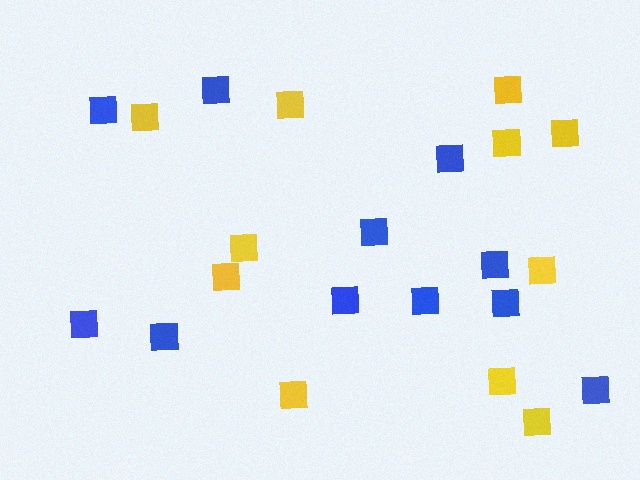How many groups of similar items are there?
There are 2 groups: one group of blue squares (11) and one group of yellow squares (11).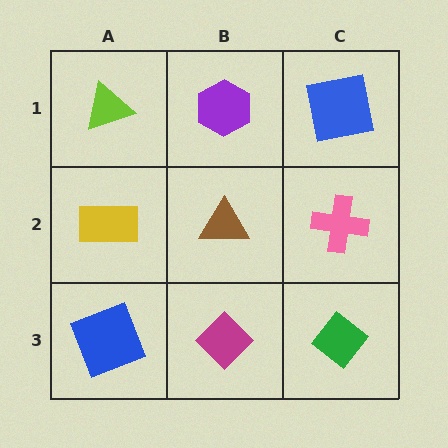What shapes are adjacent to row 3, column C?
A pink cross (row 2, column C), a magenta diamond (row 3, column B).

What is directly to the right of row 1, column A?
A purple hexagon.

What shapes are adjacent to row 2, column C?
A blue square (row 1, column C), a green diamond (row 3, column C), a brown triangle (row 2, column B).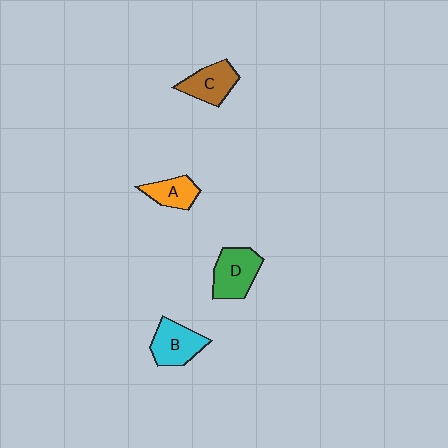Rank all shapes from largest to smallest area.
From largest to smallest: D (green), B (cyan), C (brown), A (orange).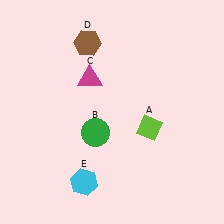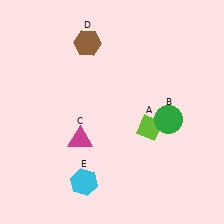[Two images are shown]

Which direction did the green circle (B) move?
The green circle (B) moved right.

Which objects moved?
The objects that moved are: the green circle (B), the magenta triangle (C).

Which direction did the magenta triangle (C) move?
The magenta triangle (C) moved down.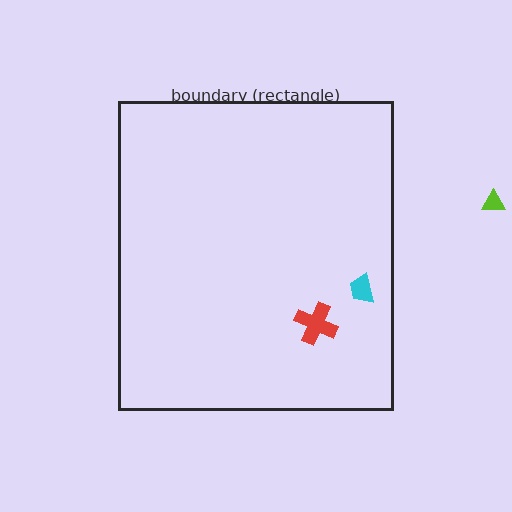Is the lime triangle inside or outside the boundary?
Outside.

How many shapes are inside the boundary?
2 inside, 1 outside.